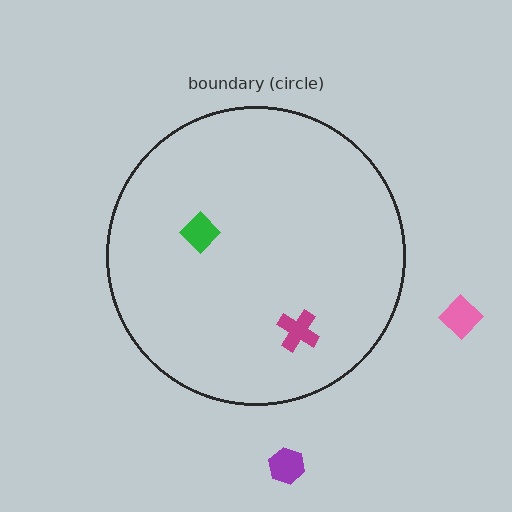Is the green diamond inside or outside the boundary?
Inside.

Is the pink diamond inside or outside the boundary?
Outside.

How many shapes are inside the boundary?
2 inside, 2 outside.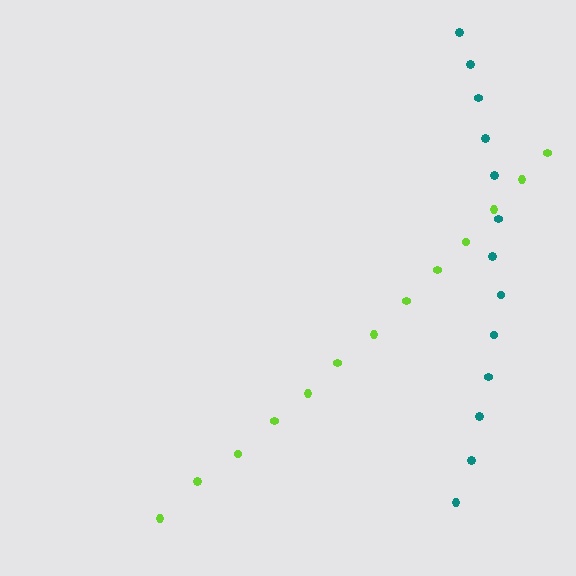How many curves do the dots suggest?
There are 2 distinct paths.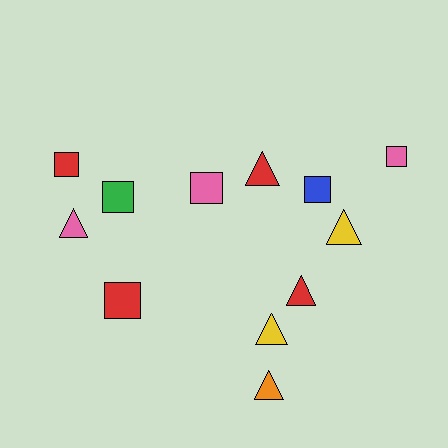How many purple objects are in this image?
There are no purple objects.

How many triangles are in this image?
There are 6 triangles.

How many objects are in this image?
There are 12 objects.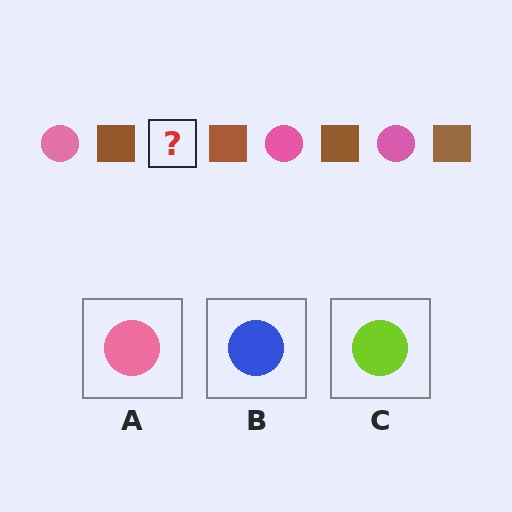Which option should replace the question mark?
Option A.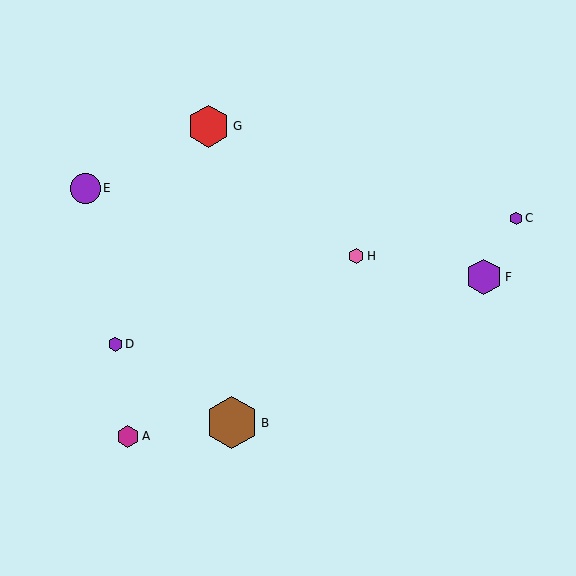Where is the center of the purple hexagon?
The center of the purple hexagon is at (516, 218).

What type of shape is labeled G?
Shape G is a red hexagon.